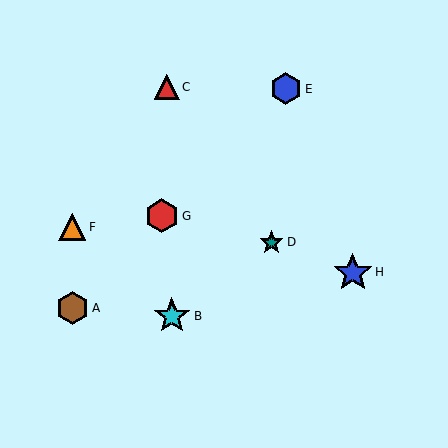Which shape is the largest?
The blue star (labeled H) is the largest.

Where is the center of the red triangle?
The center of the red triangle is at (167, 87).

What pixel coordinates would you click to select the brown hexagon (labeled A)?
Click at (73, 308) to select the brown hexagon A.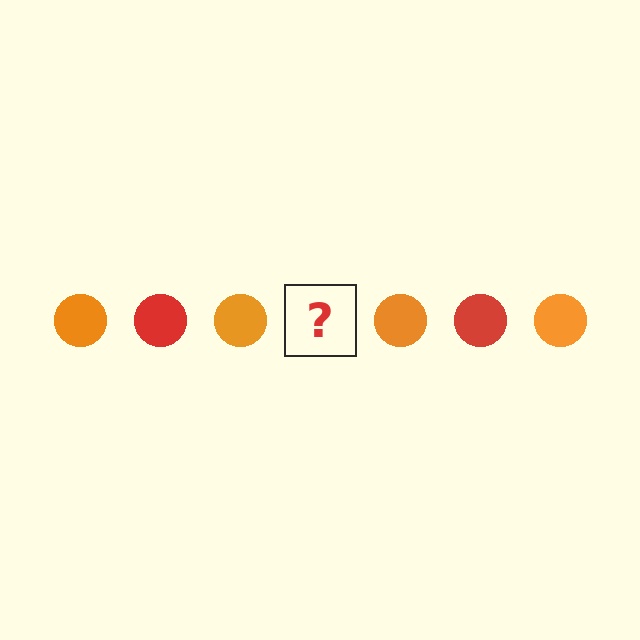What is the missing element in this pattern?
The missing element is a red circle.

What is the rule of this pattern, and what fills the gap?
The rule is that the pattern cycles through orange, red circles. The gap should be filled with a red circle.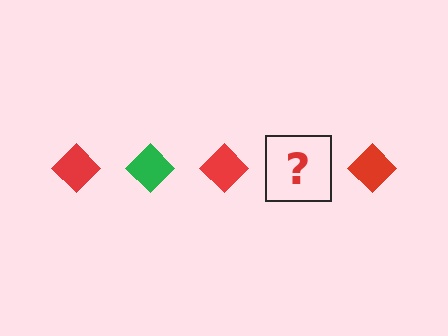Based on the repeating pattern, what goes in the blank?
The blank should be a green diamond.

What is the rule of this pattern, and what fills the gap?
The rule is that the pattern cycles through red, green diamonds. The gap should be filled with a green diamond.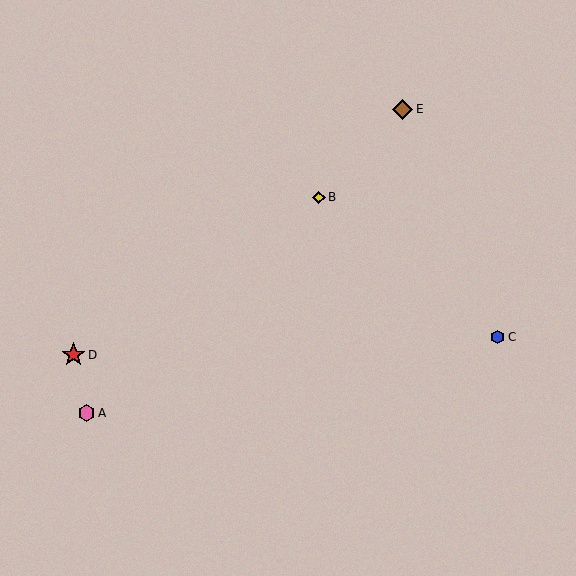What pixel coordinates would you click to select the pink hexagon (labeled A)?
Click at (87, 413) to select the pink hexagon A.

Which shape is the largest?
The red star (labeled D) is the largest.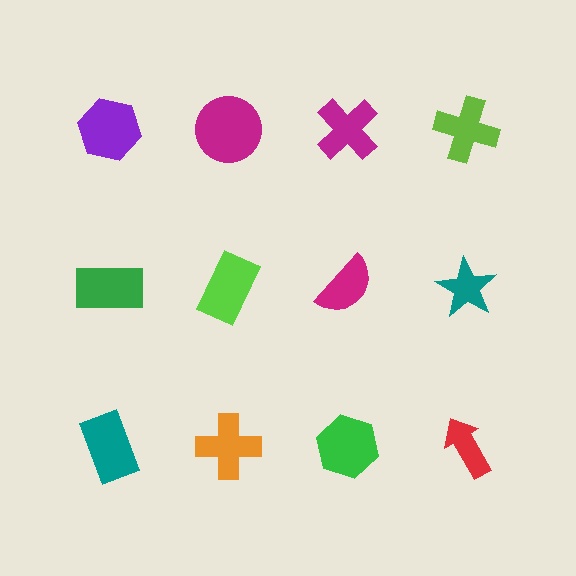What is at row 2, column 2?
A lime rectangle.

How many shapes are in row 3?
4 shapes.